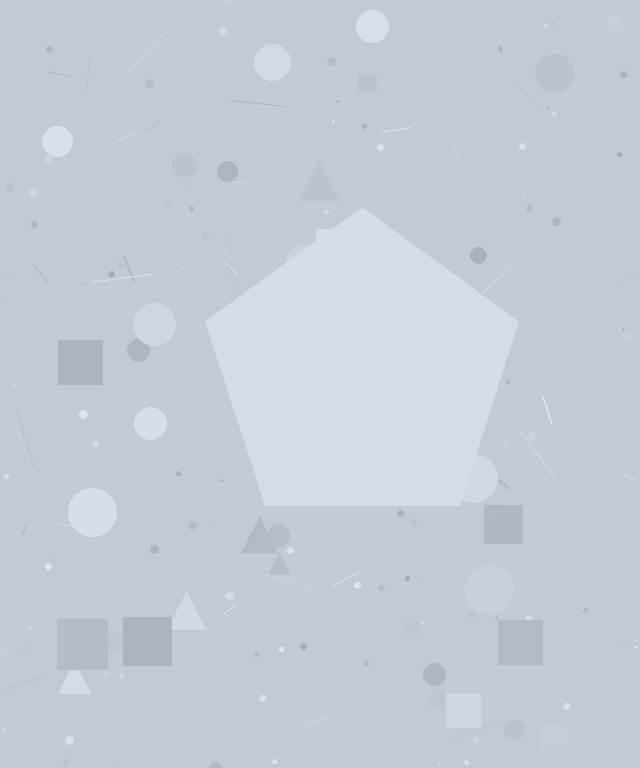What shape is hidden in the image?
A pentagon is hidden in the image.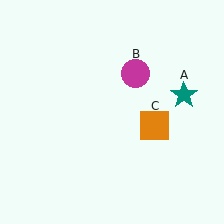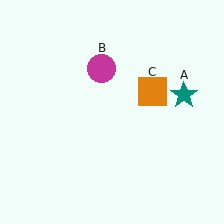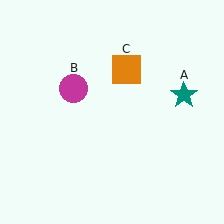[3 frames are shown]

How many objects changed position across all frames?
2 objects changed position: magenta circle (object B), orange square (object C).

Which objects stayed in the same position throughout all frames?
Teal star (object A) remained stationary.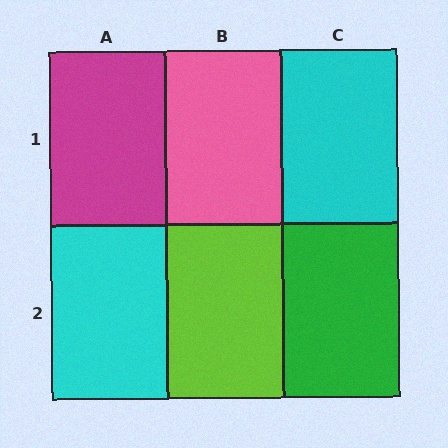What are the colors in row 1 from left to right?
Magenta, pink, cyan.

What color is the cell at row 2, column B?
Lime.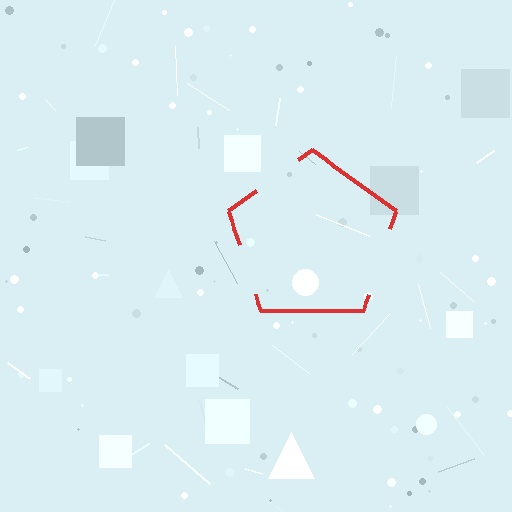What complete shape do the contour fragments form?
The contour fragments form a pentagon.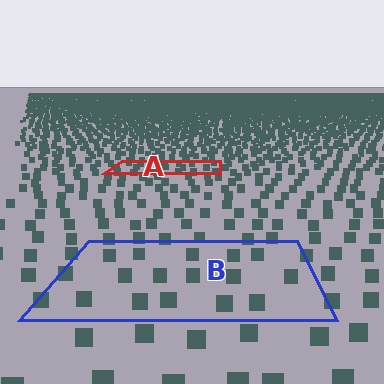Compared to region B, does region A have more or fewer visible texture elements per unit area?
Region A has more texture elements per unit area — they are packed more densely because it is farther away.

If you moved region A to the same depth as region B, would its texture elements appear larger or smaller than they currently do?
They would appear larger. At a closer depth, the same texture elements are projected at a bigger on-screen size.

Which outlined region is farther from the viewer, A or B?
Region A is farther from the viewer — the texture elements inside it appear smaller and more densely packed.